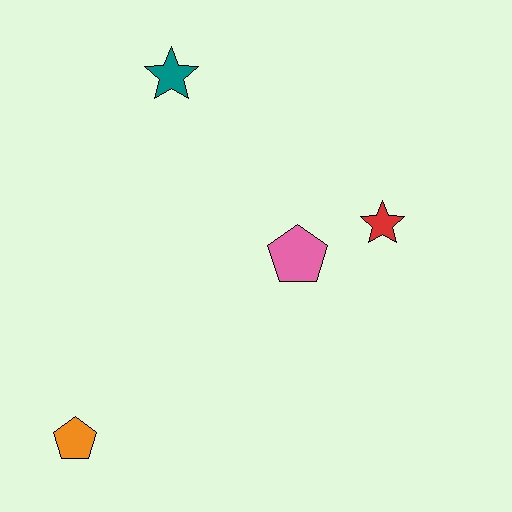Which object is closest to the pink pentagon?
The red star is closest to the pink pentagon.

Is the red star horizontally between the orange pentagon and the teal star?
No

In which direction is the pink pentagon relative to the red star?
The pink pentagon is to the left of the red star.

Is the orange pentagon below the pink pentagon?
Yes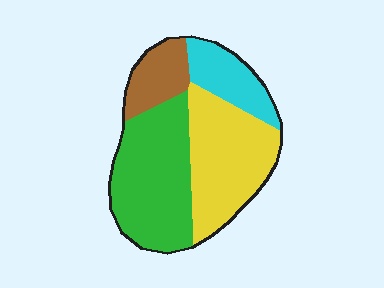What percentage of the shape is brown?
Brown takes up about one eighth (1/8) of the shape.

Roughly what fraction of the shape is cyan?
Cyan takes up about one sixth (1/6) of the shape.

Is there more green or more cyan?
Green.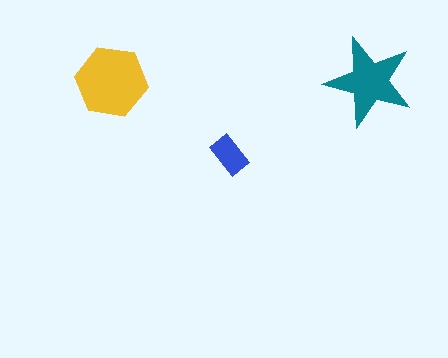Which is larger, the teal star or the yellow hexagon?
The yellow hexagon.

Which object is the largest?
The yellow hexagon.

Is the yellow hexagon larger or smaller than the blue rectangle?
Larger.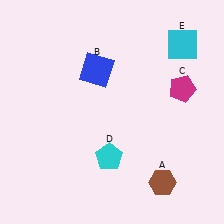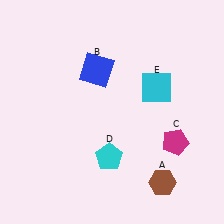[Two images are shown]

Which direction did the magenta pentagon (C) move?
The magenta pentagon (C) moved down.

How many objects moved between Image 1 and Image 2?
2 objects moved between the two images.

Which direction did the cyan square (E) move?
The cyan square (E) moved down.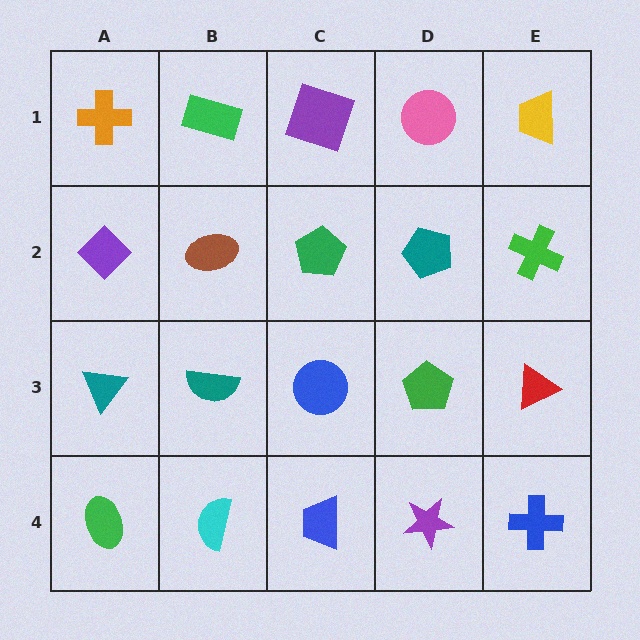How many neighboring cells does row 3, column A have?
3.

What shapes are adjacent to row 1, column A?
A purple diamond (row 2, column A), a green rectangle (row 1, column B).